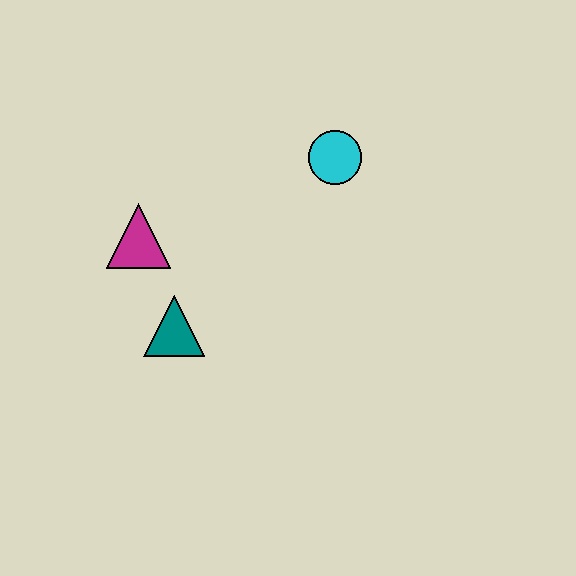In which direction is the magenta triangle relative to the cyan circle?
The magenta triangle is to the left of the cyan circle.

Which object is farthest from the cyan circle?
The teal triangle is farthest from the cyan circle.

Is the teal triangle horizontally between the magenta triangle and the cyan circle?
Yes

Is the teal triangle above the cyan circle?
No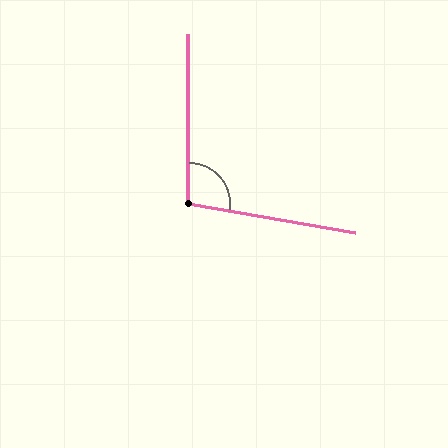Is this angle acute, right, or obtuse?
It is obtuse.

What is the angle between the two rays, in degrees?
Approximately 100 degrees.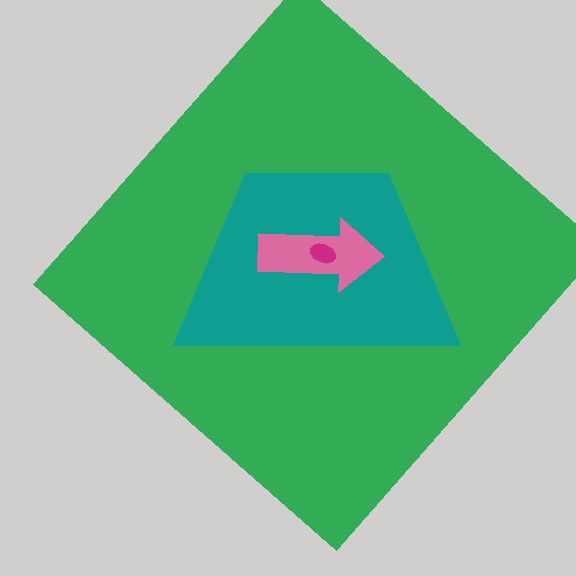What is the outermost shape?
The green diamond.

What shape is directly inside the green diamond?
The teal trapezoid.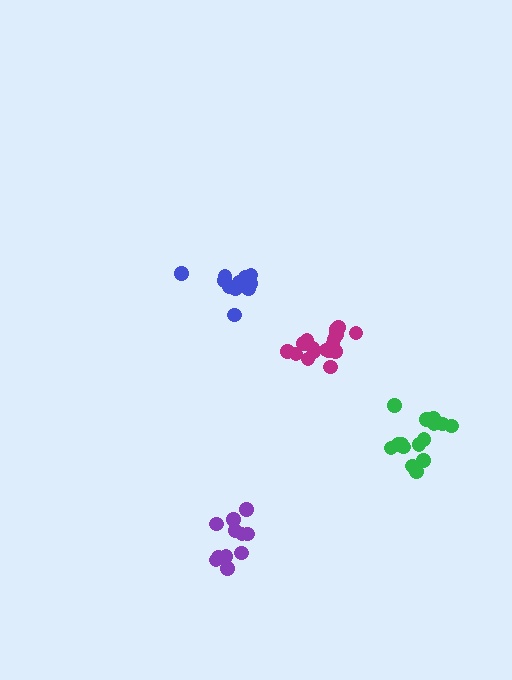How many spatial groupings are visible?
There are 4 spatial groupings.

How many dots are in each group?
Group 1: 16 dots, Group 2: 17 dots, Group 3: 11 dots, Group 4: 12 dots (56 total).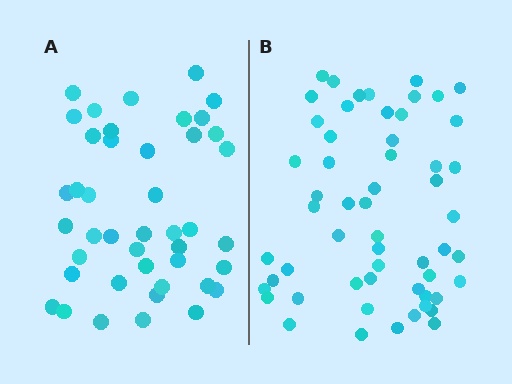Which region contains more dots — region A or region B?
Region B (the right region) has more dots.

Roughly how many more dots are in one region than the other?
Region B has approximately 15 more dots than region A.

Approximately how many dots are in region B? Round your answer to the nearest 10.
About 60 dots. (The exact count is 56, which rounds to 60.)